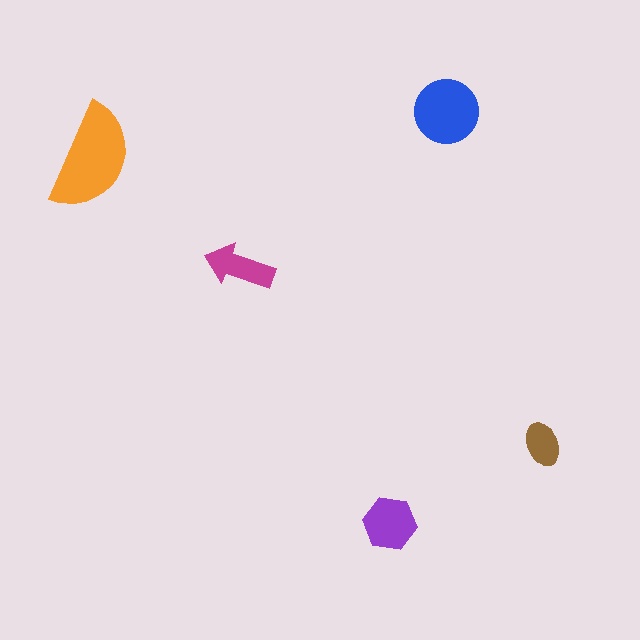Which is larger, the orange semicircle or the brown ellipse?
The orange semicircle.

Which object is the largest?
The orange semicircle.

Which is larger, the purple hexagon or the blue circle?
The blue circle.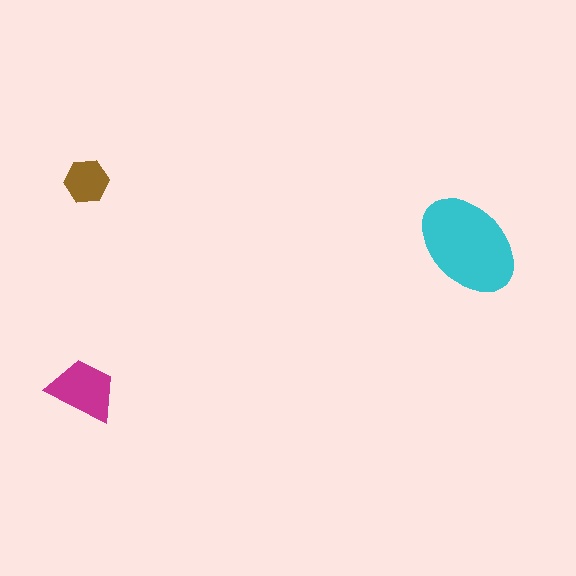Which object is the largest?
The cyan ellipse.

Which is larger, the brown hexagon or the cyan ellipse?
The cyan ellipse.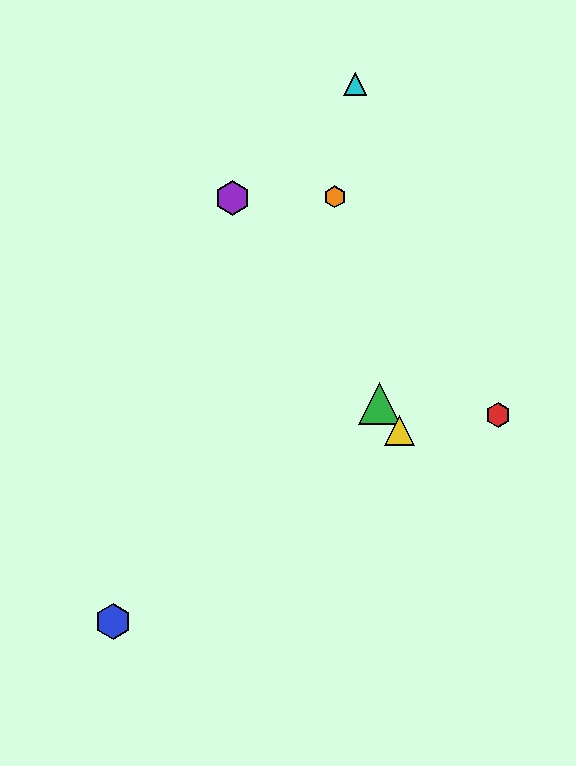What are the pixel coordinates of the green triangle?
The green triangle is at (380, 403).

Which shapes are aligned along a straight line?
The green triangle, the yellow triangle, the purple hexagon are aligned along a straight line.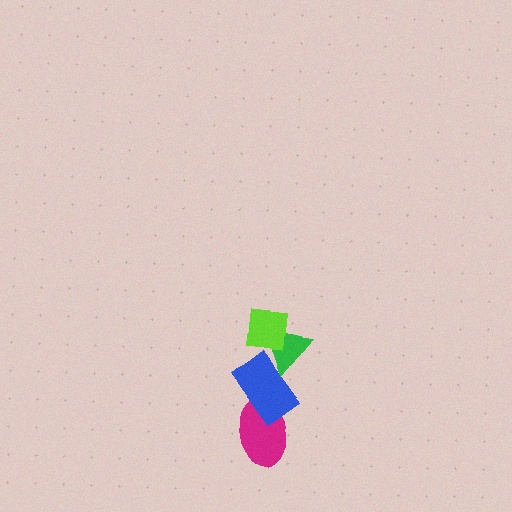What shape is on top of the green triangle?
The lime square is on top of the green triangle.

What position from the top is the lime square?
The lime square is 1st from the top.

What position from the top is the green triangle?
The green triangle is 2nd from the top.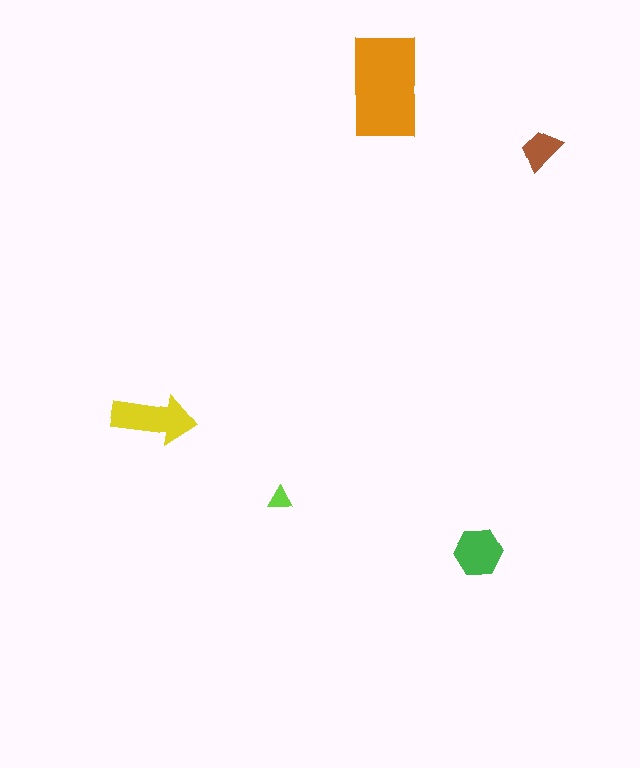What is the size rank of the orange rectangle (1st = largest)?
1st.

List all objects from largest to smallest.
The orange rectangle, the yellow arrow, the green hexagon, the brown trapezoid, the lime triangle.